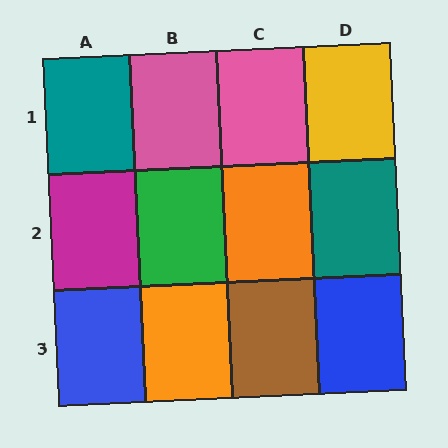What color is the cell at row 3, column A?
Blue.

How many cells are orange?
2 cells are orange.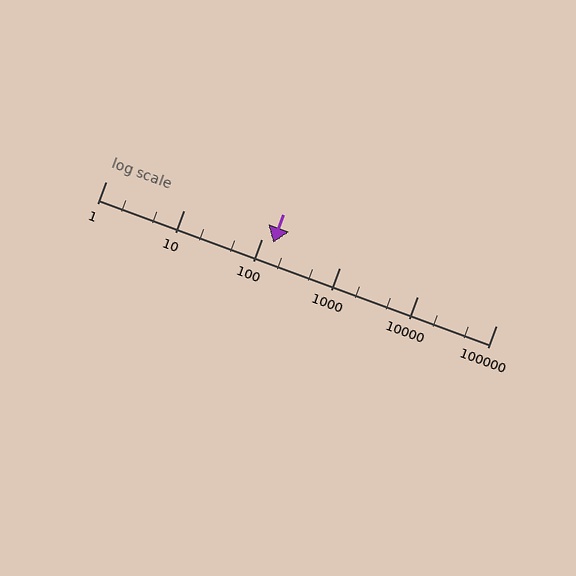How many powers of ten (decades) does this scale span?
The scale spans 5 decades, from 1 to 100000.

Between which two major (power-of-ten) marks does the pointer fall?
The pointer is between 100 and 1000.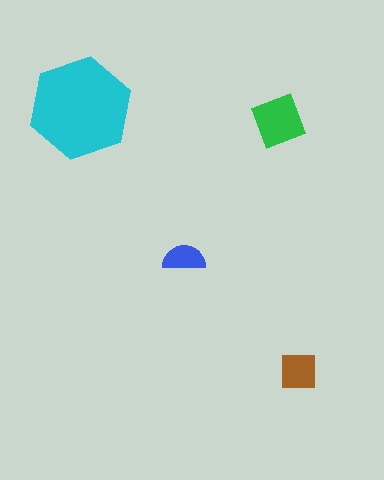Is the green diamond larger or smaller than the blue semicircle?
Larger.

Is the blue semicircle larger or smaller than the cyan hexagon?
Smaller.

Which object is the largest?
The cyan hexagon.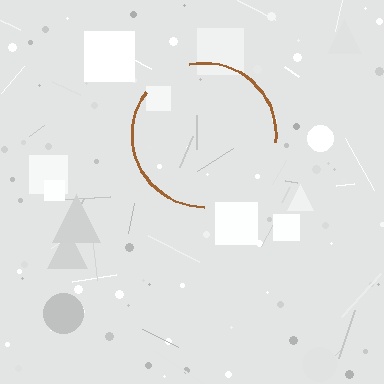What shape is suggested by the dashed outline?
The dashed outline suggests a circle.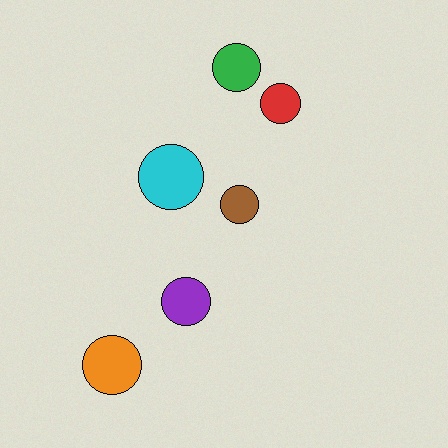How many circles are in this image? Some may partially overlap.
There are 6 circles.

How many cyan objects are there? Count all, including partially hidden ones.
There is 1 cyan object.